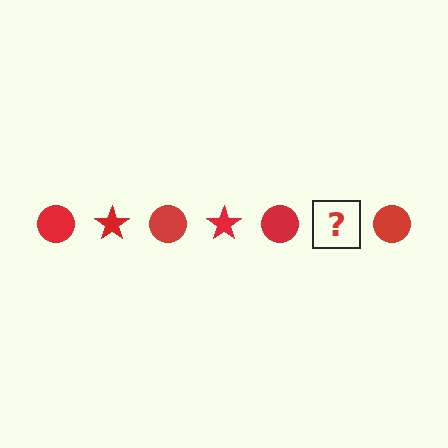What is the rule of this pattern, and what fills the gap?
The rule is that the pattern cycles through circle, star shapes in red. The gap should be filled with a red star.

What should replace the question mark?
The question mark should be replaced with a red star.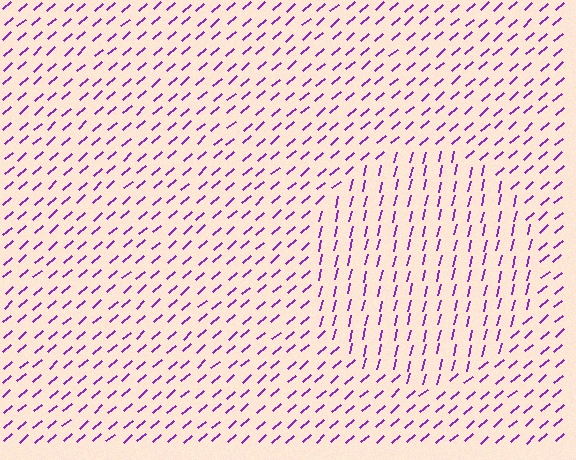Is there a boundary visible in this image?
Yes, there is a texture boundary formed by a change in line orientation.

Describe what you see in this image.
The image is filled with small purple line segments. A circle region in the image has lines oriented differently from the surrounding lines, creating a visible texture boundary.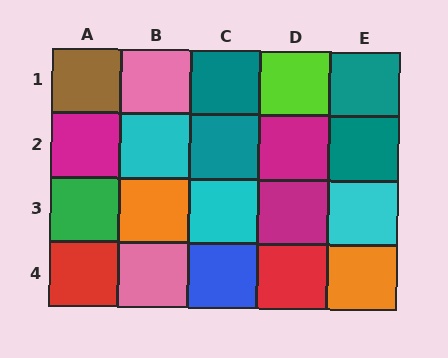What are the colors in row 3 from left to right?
Green, orange, cyan, magenta, cyan.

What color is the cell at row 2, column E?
Teal.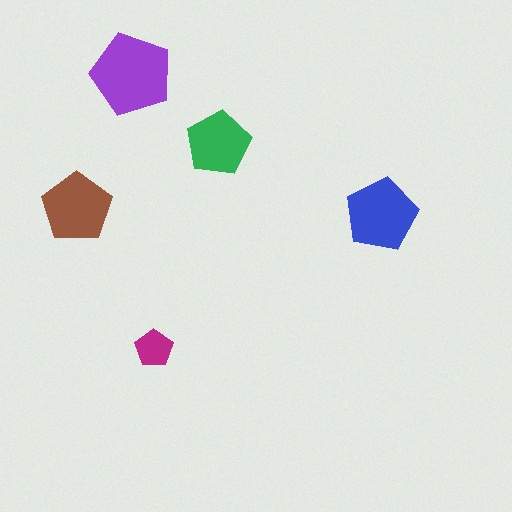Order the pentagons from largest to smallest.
the purple one, the blue one, the brown one, the green one, the magenta one.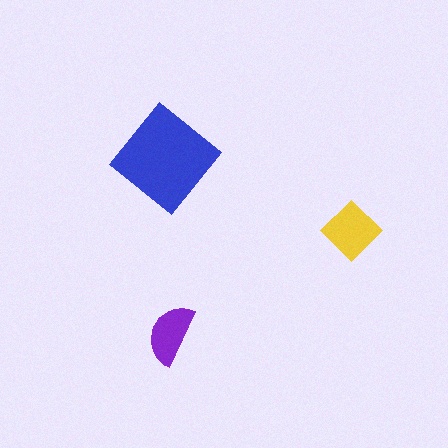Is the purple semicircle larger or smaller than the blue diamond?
Smaller.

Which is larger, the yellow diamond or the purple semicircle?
The yellow diamond.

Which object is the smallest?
The purple semicircle.